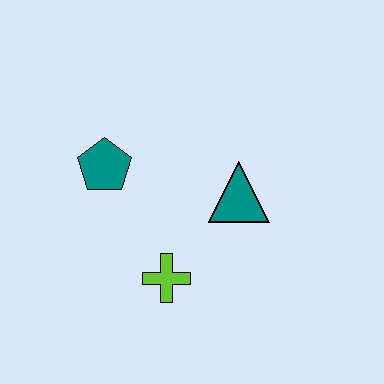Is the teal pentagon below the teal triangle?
No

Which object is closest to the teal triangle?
The lime cross is closest to the teal triangle.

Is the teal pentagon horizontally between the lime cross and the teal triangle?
No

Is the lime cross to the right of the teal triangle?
No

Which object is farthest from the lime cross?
The teal pentagon is farthest from the lime cross.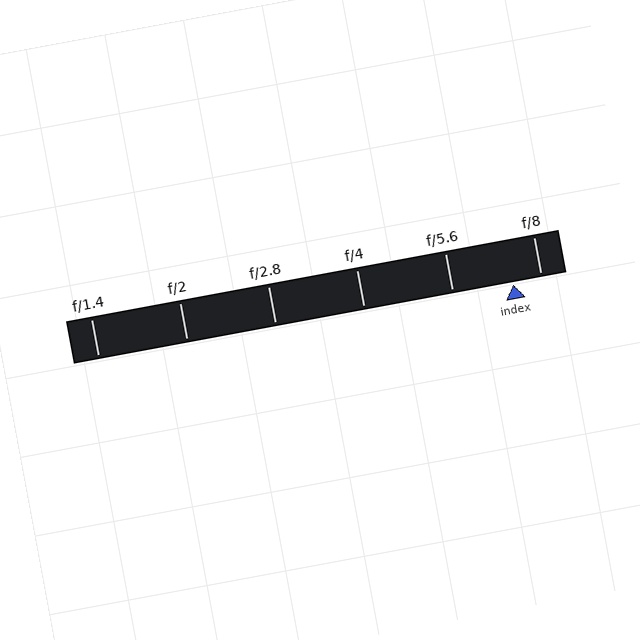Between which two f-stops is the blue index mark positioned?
The index mark is between f/5.6 and f/8.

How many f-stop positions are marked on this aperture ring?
There are 6 f-stop positions marked.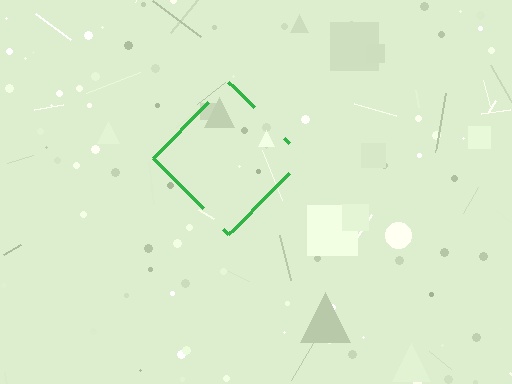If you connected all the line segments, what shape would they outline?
They would outline a diamond.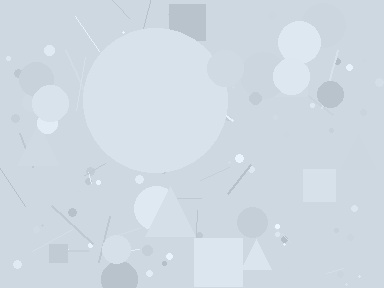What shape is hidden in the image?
A circle is hidden in the image.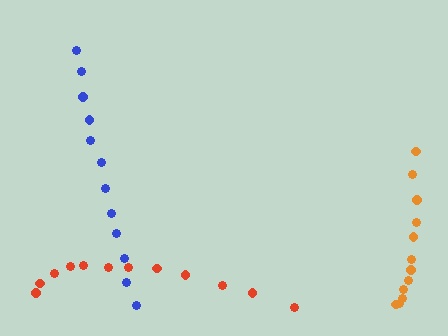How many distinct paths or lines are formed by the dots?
There are 3 distinct paths.